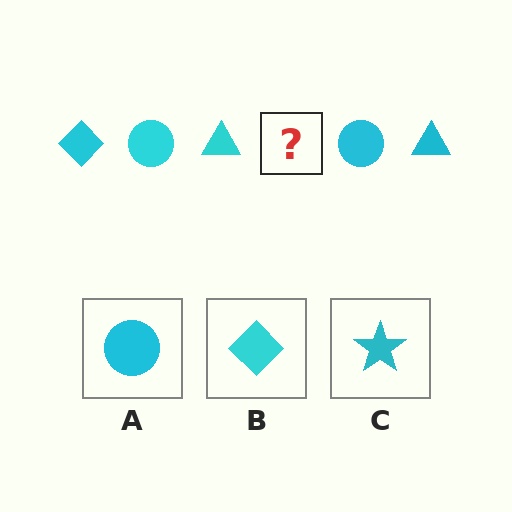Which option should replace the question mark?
Option B.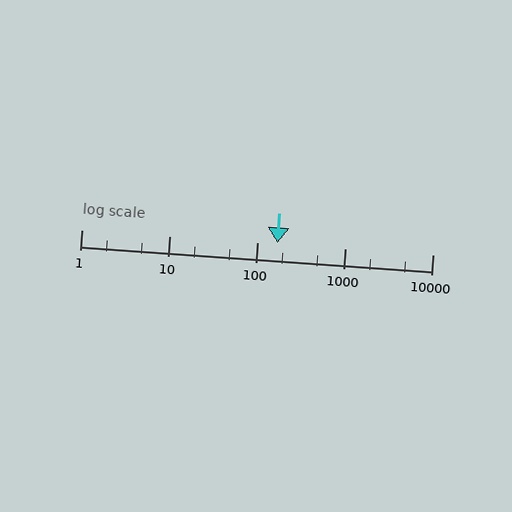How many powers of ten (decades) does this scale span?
The scale spans 4 decades, from 1 to 10000.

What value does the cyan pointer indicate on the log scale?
The pointer indicates approximately 170.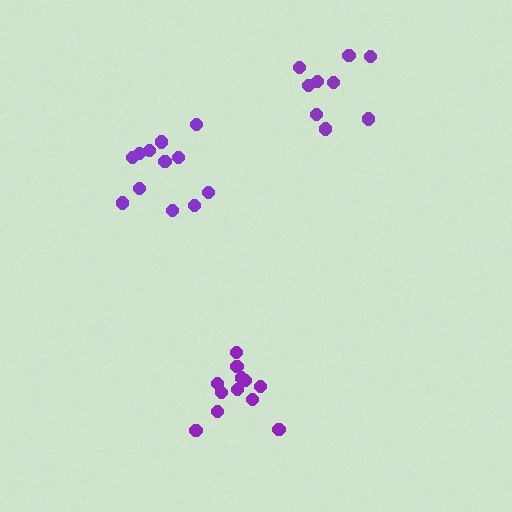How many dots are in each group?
Group 1: 13 dots, Group 2: 12 dots, Group 3: 9 dots (34 total).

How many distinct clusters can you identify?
There are 3 distinct clusters.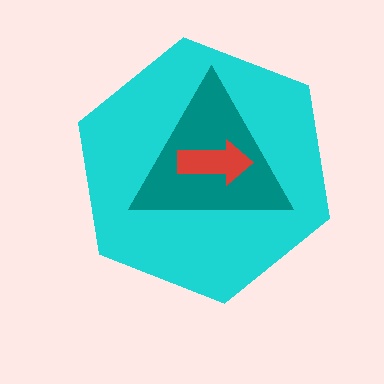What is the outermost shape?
The cyan hexagon.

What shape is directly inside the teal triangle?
The red arrow.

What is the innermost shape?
The red arrow.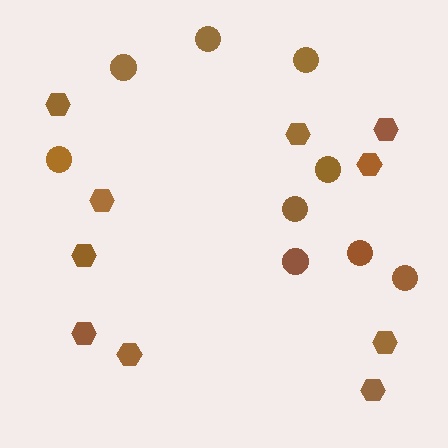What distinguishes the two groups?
There are 2 groups: one group of hexagons (10) and one group of circles (9).